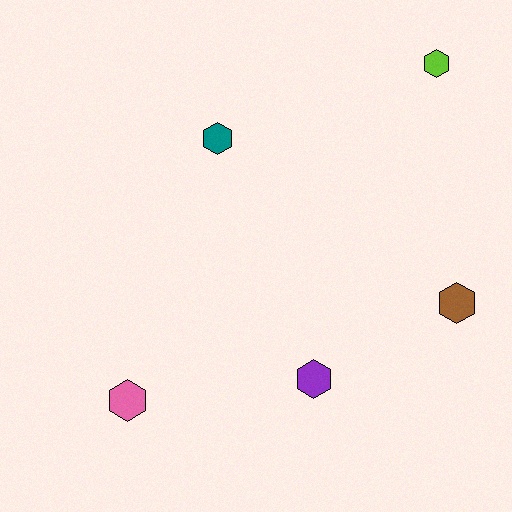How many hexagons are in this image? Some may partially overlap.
There are 5 hexagons.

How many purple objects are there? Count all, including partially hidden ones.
There is 1 purple object.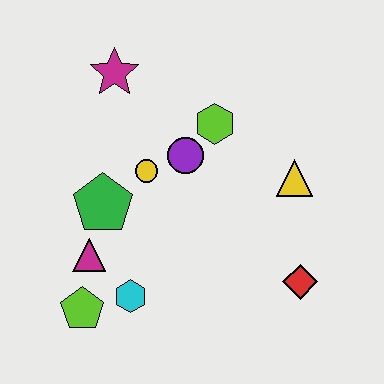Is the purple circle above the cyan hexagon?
Yes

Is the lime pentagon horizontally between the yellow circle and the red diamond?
No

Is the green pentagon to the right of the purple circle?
No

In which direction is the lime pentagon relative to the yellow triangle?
The lime pentagon is to the left of the yellow triangle.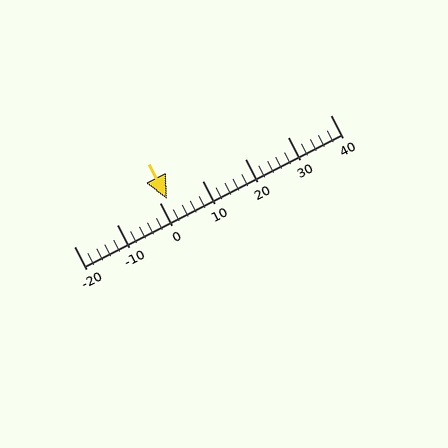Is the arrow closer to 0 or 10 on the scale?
The arrow is closer to 0.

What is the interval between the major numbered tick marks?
The major tick marks are spaced 10 units apart.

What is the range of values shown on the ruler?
The ruler shows values from -20 to 40.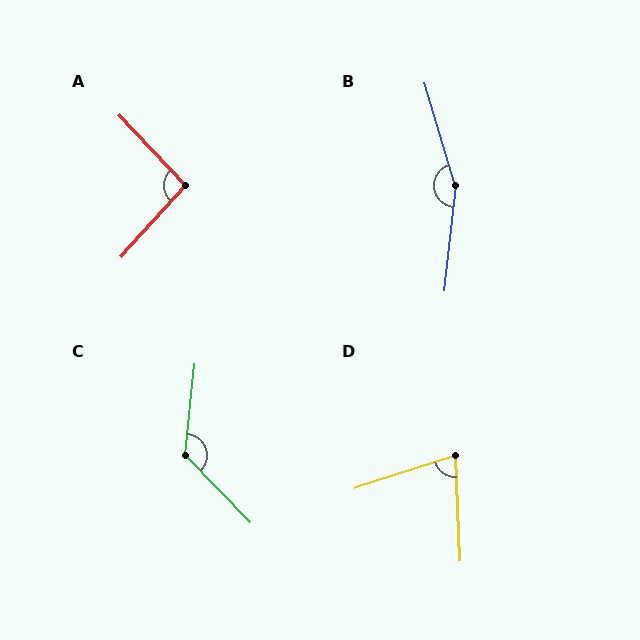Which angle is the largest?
B, at approximately 157 degrees.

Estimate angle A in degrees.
Approximately 94 degrees.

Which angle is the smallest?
D, at approximately 75 degrees.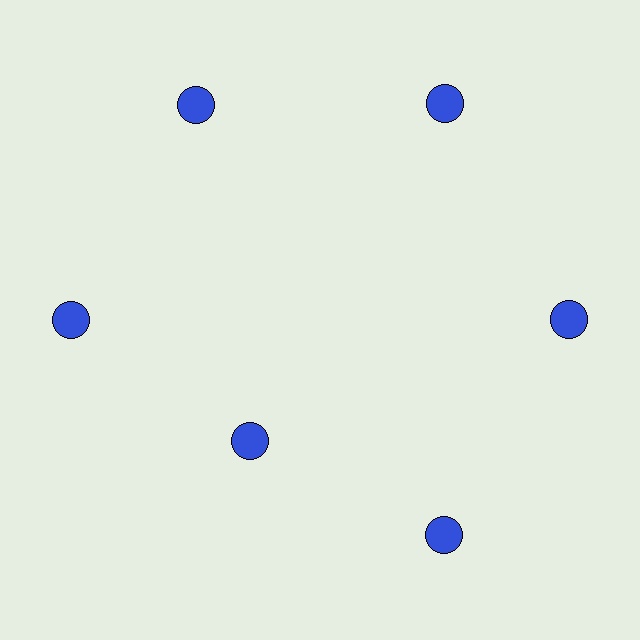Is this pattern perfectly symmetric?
No. The 6 blue circles are arranged in a ring, but one element near the 7 o'clock position is pulled inward toward the center, breaking the 6-fold rotational symmetry.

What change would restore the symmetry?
The symmetry would be restored by moving it outward, back onto the ring so that all 6 circles sit at equal angles and equal distance from the center.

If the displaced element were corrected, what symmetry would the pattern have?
It would have 6-fold rotational symmetry — the pattern would map onto itself every 60 degrees.